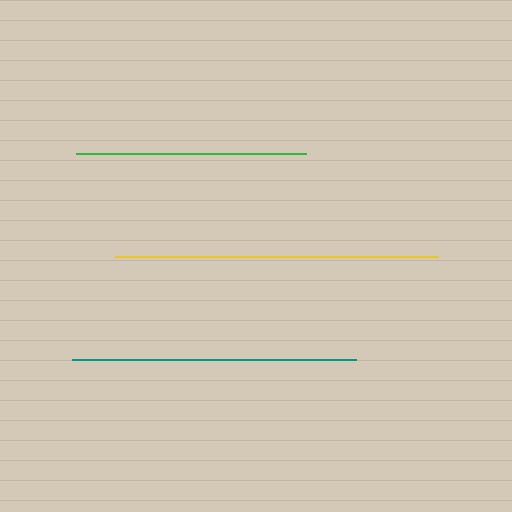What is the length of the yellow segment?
The yellow segment is approximately 323 pixels long.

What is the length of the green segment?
The green segment is approximately 230 pixels long.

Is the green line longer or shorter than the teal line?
The teal line is longer than the green line.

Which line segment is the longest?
The yellow line is the longest at approximately 323 pixels.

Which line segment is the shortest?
The green line is the shortest at approximately 230 pixels.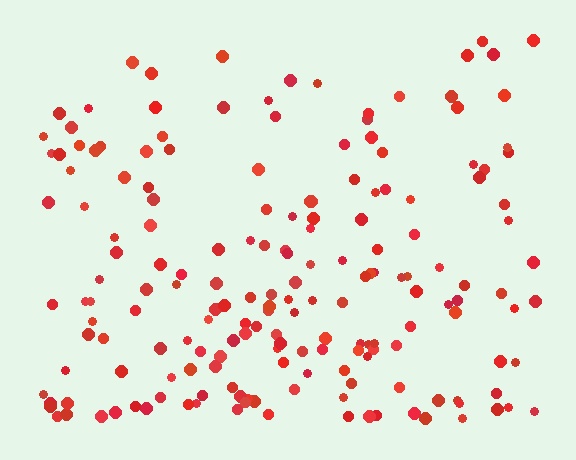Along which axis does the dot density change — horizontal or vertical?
Vertical.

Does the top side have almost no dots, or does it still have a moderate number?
Still a moderate number, just noticeably fewer than the bottom.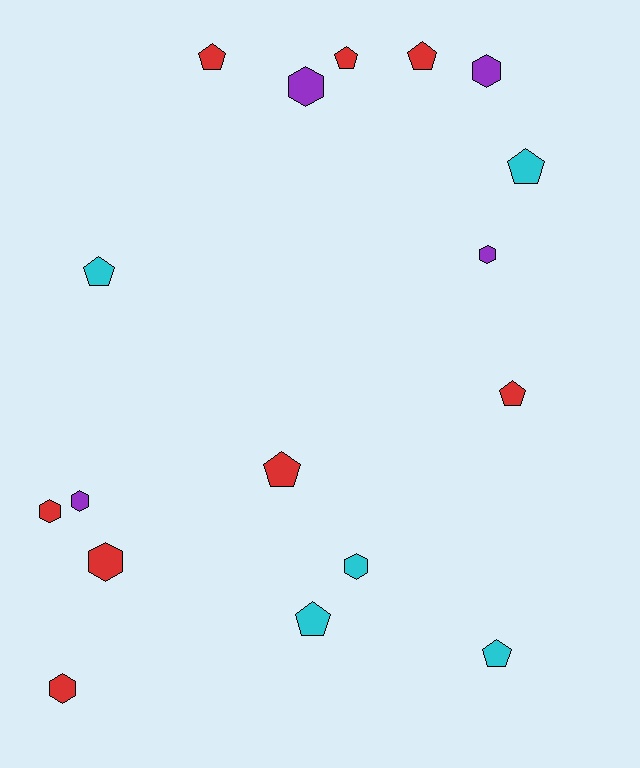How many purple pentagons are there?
There are no purple pentagons.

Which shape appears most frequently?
Pentagon, with 9 objects.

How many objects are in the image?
There are 17 objects.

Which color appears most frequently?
Red, with 8 objects.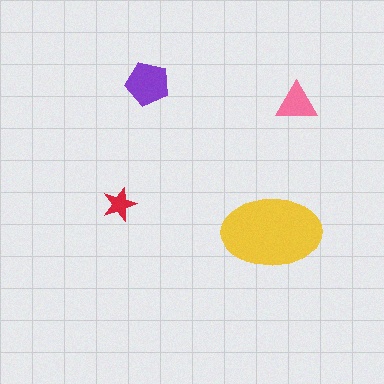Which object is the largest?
The yellow ellipse.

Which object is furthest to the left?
The red star is leftmost.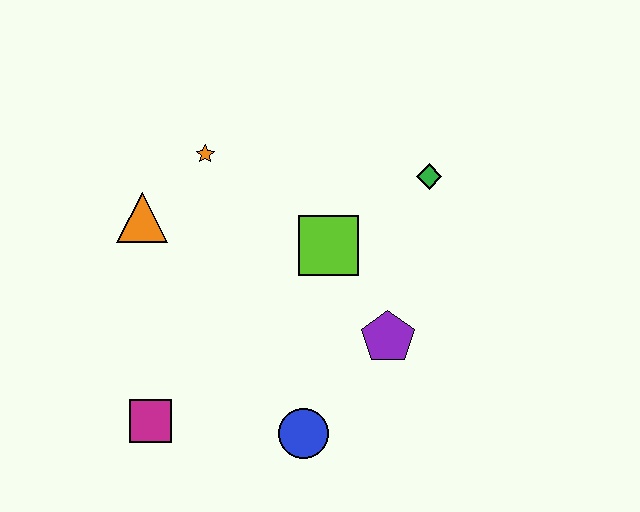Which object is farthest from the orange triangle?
The green diamond is farthest from the orange triangle.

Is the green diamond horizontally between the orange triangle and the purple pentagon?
No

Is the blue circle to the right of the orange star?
Yes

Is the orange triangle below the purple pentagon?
No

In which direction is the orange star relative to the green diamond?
The orange star is to the left of the green diamond.